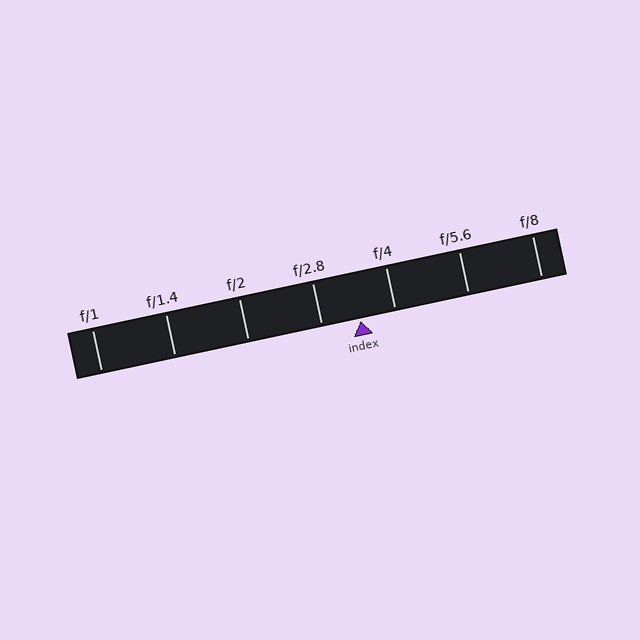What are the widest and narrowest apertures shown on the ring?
The widest aperture shown is f/1 and the narrowest is f/8.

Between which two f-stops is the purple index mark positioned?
The index mark is between f/2.8 and f/4.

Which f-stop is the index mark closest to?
The index mark is closest to f/4.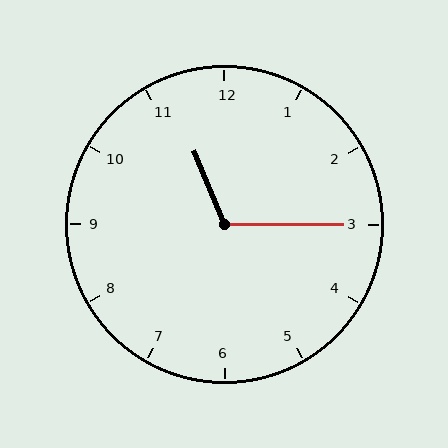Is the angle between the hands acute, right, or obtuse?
It is obtuse.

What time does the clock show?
11:15.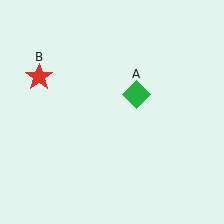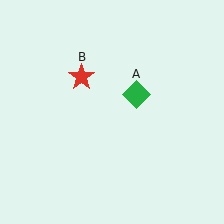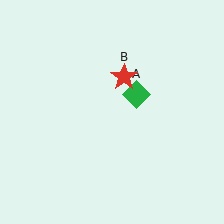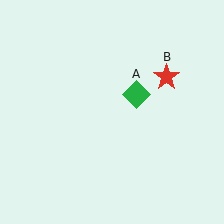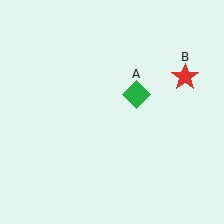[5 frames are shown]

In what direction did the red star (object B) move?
The red star (object B) moved right.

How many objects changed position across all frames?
1 object changed position: red star (object B).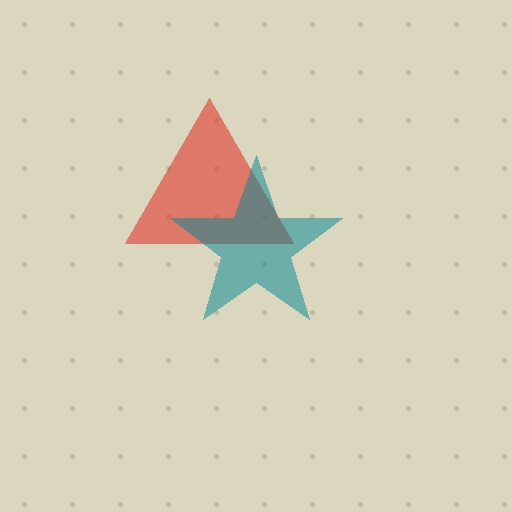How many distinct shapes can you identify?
There are 2 distinct shapes: a red triangle, a teal star.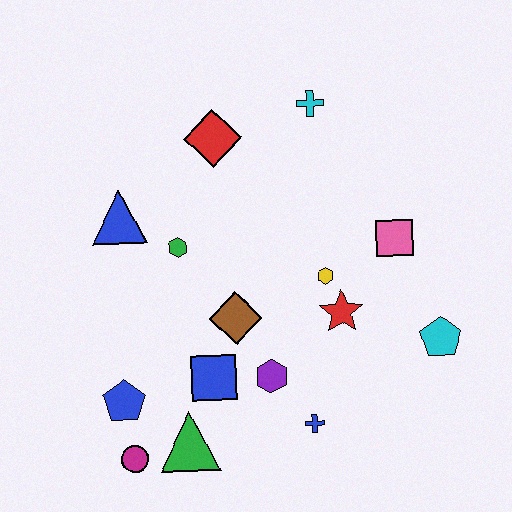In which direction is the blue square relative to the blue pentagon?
The blue square is to the right of the blue pentagon.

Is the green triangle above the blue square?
No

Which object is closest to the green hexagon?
The blue triangle is closest to the green hexagon.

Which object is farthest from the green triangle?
The cyan cross is farthest from the green triangle.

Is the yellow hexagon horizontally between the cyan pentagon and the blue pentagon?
Yes